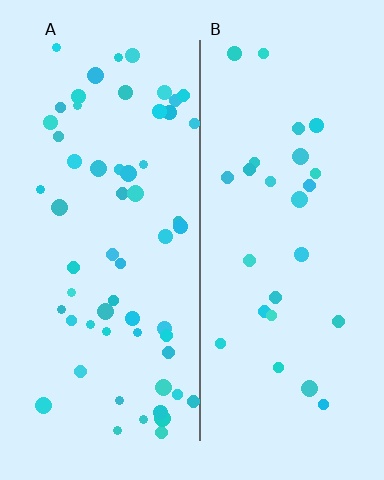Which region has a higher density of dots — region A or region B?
A (the left).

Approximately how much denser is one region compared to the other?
Approximately 2.2× — region A over region B.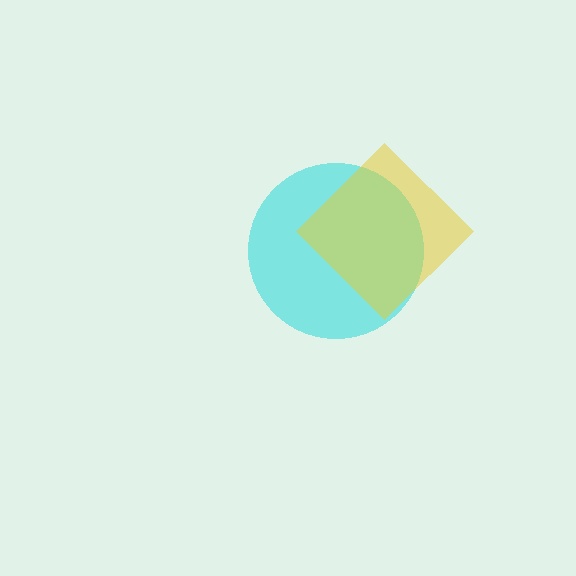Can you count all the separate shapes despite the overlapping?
Yes, there are 2 separate shapes.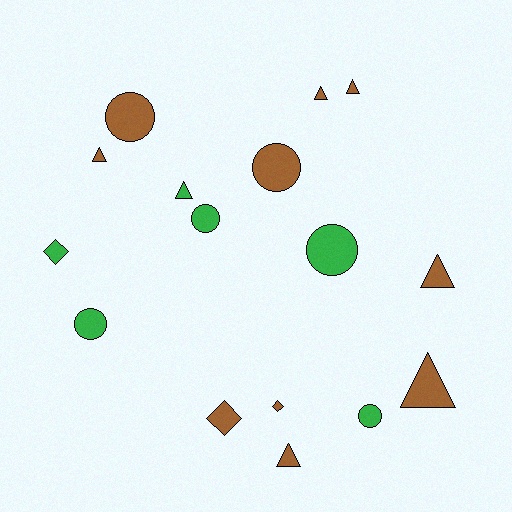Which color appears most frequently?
Brown, with 10 objects.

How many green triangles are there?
There is 1 green triangle.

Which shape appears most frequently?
Triangle, with 7 objects.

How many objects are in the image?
There are 16 objects.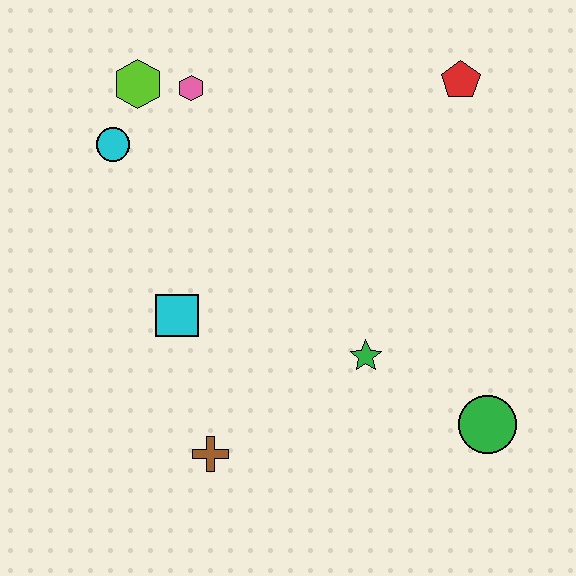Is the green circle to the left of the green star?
No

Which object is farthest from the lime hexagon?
The green circle is farthest from the lime hexagon.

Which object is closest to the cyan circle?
The lime hexagon is closest to the cyan circle.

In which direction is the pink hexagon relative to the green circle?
The pink hexagon is above the green circle.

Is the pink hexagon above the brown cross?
Yes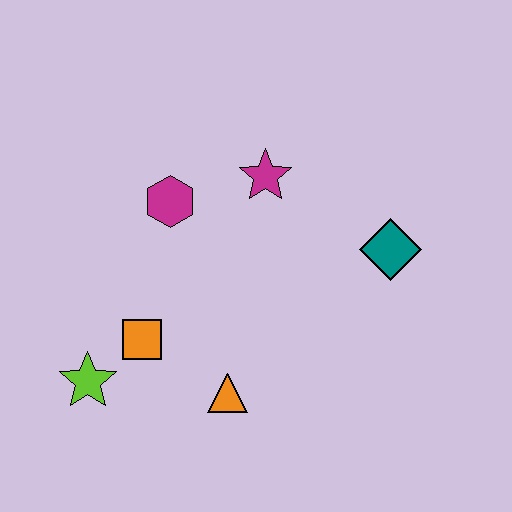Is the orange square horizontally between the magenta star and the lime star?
Yes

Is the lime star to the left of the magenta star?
Yes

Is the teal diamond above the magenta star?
No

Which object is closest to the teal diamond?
The magenta star is closest to the teal diamond.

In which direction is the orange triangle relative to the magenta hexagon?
The orange triangle is below the magenta hexagon.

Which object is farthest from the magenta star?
The lime star is farthest from the magenta star.